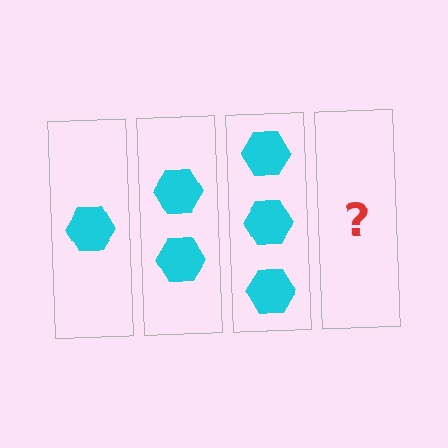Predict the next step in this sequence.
The next step is 4 hexagons.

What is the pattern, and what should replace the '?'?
The pattern is that each step adds one more hexagon. The '?' should be 4 hexagons.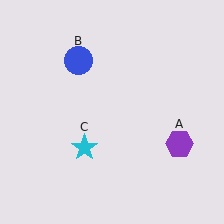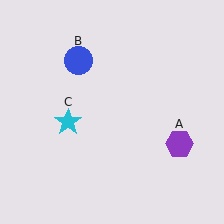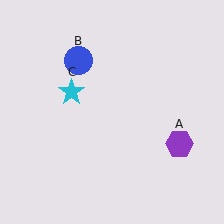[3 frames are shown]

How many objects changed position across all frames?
1 object changed position: cyan star (object C).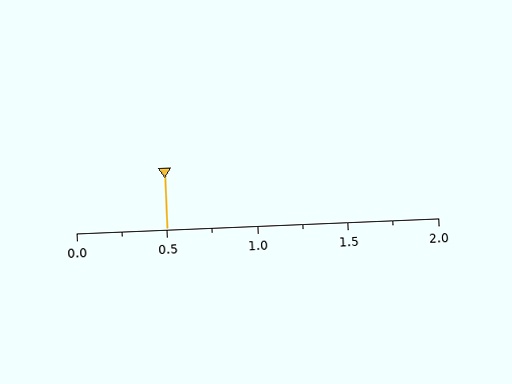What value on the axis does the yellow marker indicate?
The marker indicates approximately 0.5.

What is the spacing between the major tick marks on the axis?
The major ticks are spaced 0.5 apart.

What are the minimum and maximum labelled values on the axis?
The axis runs from 0.0 to 2.0.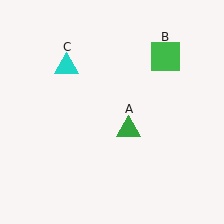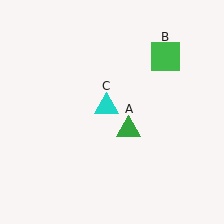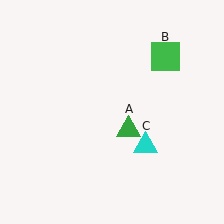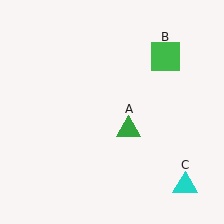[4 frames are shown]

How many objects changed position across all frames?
1 object changed position: cyan triangle (object C).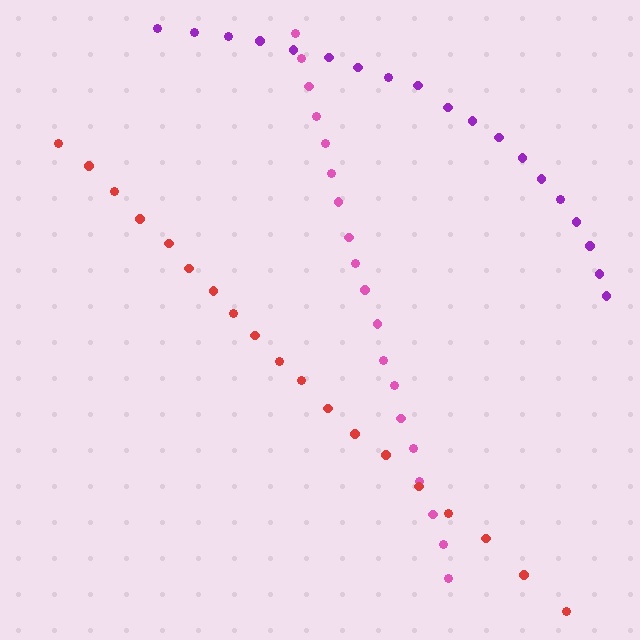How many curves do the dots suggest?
There are 3 distinct paths.